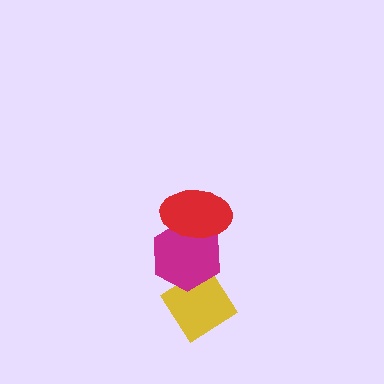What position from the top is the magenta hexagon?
The magenta hexagon is 2nd from the top.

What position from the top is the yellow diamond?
The yellow diamond is 3rd from the top.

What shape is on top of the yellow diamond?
The magenta hexagon is on top of the yellow diamond.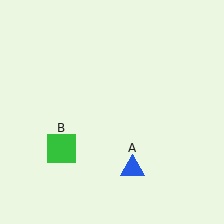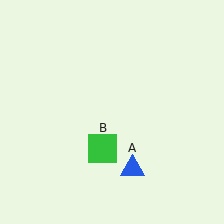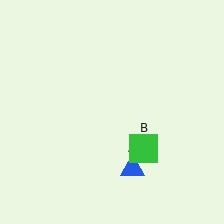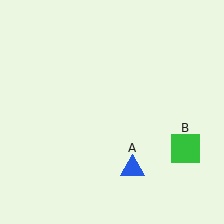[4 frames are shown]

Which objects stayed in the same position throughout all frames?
Blue triangle (object A) remained stationary.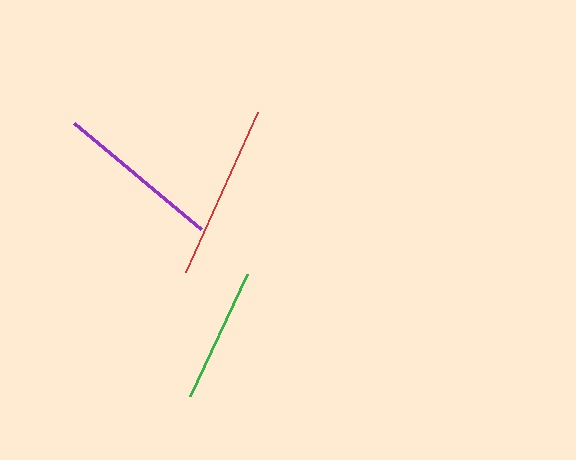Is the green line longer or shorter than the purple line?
The purple line is longer than the green line.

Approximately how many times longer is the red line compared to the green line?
The red line is approximately 1.3 times the length of the green line.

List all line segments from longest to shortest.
From longest to shortest: red, purple, green.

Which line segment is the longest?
The red line is the longest at approximately 175 pixels.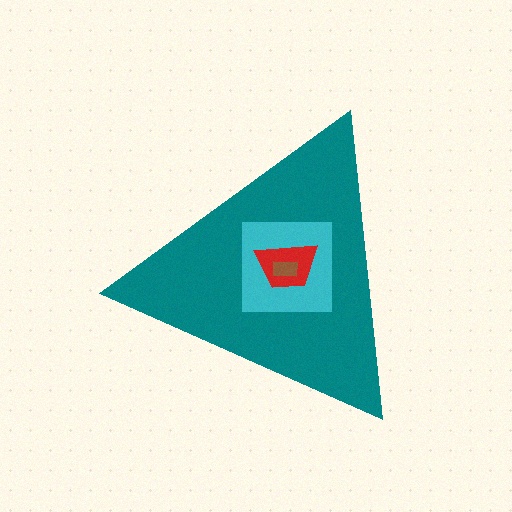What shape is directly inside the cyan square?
The red trapezoid.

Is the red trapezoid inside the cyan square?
Yes.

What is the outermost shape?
The teal triangle.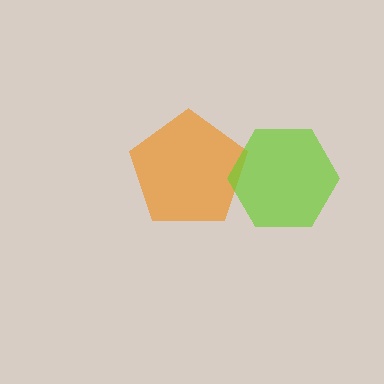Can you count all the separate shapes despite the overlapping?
Yes, there are 2 separate shapes.